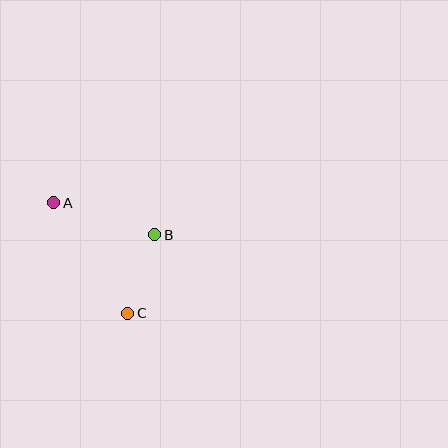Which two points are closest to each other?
Points B and C are closest to each other.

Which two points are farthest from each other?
Points A and C are farthest from each other.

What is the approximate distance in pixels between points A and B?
The distance between A and B is approximately 106 pixels.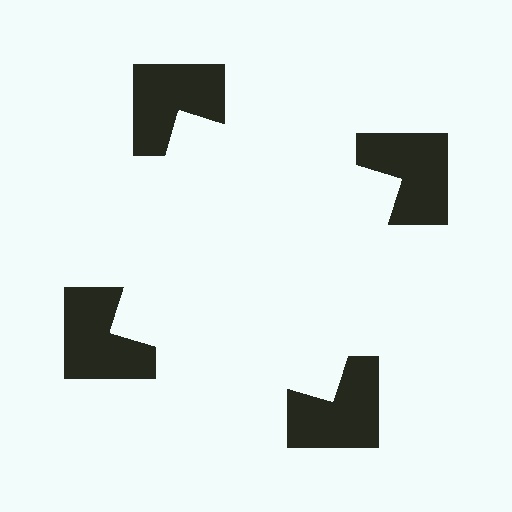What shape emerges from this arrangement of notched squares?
An illusory square — its edges are inferred from the aligned wedge cuts in the notched squares, not physically drawn.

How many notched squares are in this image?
There are 4 — one at each vertex of the illusory square.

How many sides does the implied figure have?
4 sides.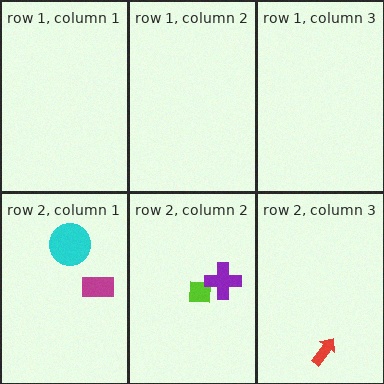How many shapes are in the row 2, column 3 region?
1.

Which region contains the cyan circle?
The row 2, column 1 region.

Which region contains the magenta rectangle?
The row 2, column 1 region.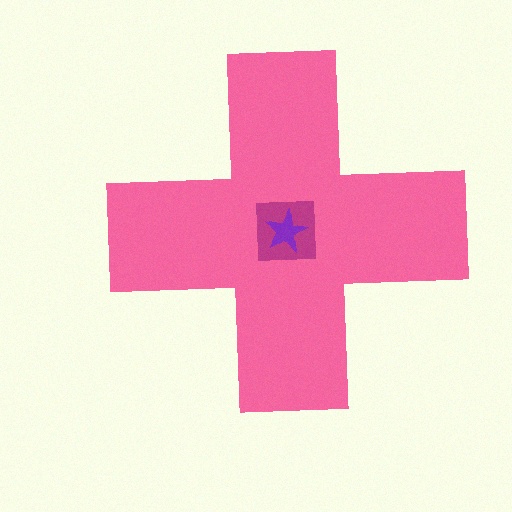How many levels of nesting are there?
3.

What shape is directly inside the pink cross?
The magenta square.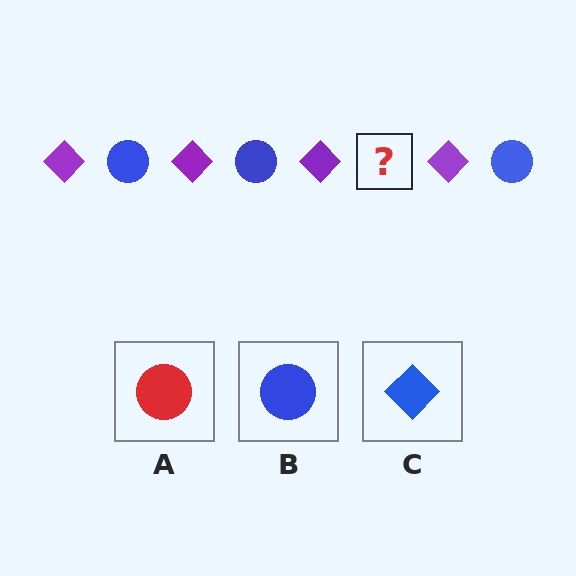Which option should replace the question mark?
Option B.